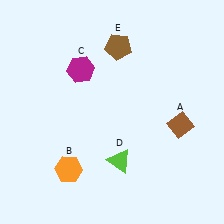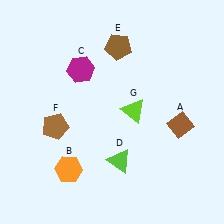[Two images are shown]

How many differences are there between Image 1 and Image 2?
There are 2 differences between the two images.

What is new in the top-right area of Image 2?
A lime triangle (G) was added in the top-right area of Image 2.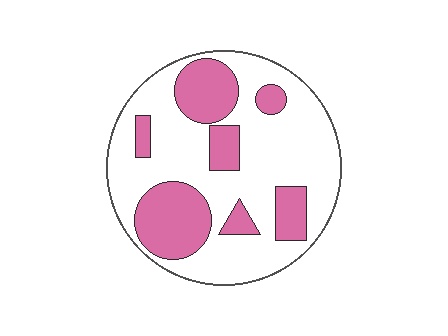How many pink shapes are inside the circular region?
7.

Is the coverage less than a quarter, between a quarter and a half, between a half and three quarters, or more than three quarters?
Between a quarter and a half.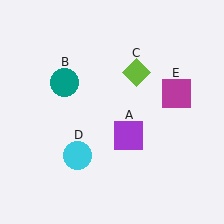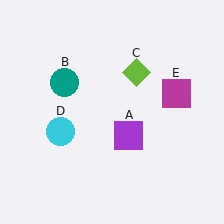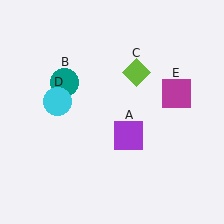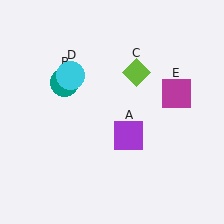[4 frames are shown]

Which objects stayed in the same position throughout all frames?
Purple square (object A) and teal circle (object B) and lime diamond (object C) and magenta square (object E) remained stationary.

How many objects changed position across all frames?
1 object changed position: cyan circle (object D).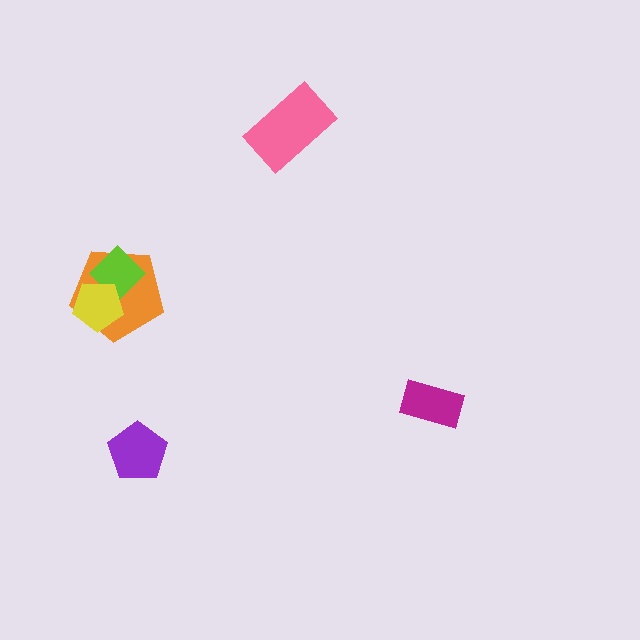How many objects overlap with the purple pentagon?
0 objects overlap with the purple pentagon.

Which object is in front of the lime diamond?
The yellow pentagon is in front of the lime diamond.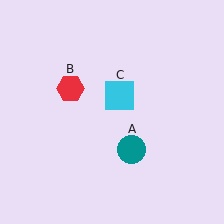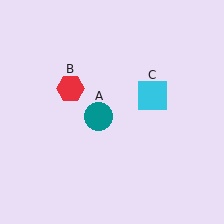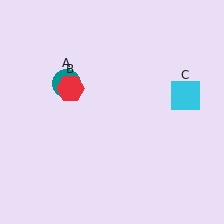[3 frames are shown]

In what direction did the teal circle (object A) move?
The teal circle (object A) moved up and to the left.